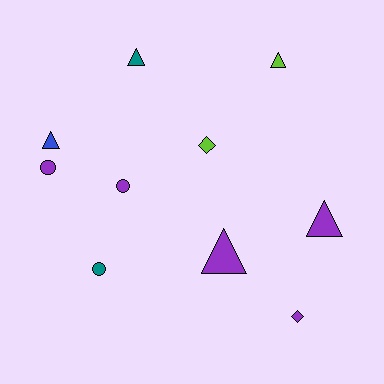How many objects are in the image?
There are 10 objects.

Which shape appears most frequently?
Triangle, with 5 objects.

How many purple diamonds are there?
There is 1 purple diamond.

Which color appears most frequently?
Purple, with 5 objects.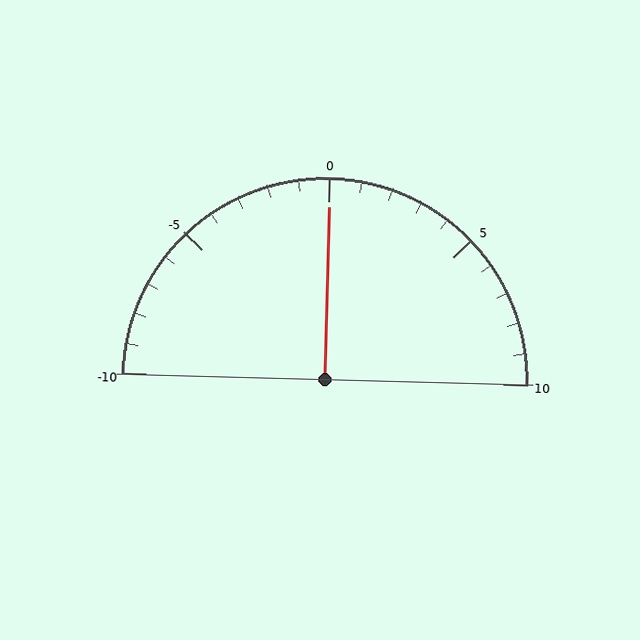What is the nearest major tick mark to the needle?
The nearest major tick mark is 0.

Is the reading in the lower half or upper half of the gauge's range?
The reading is in the upper half of the range (-10 to 10).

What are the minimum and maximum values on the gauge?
The gauge ranges from -10 to 10.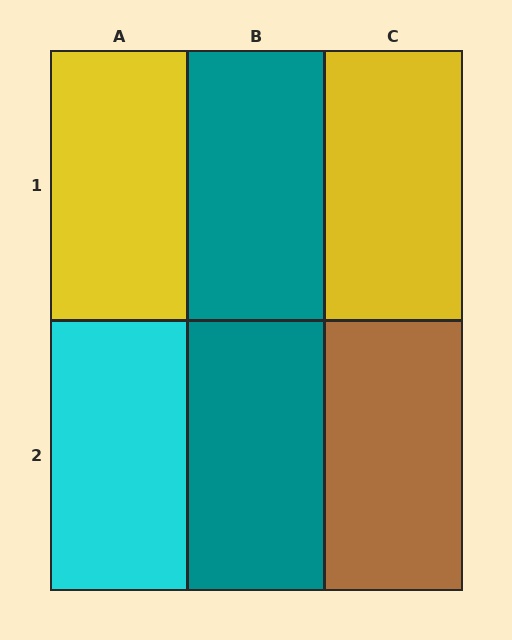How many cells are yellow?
2 cells are yellow.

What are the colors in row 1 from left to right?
Yellow, teal, yellow.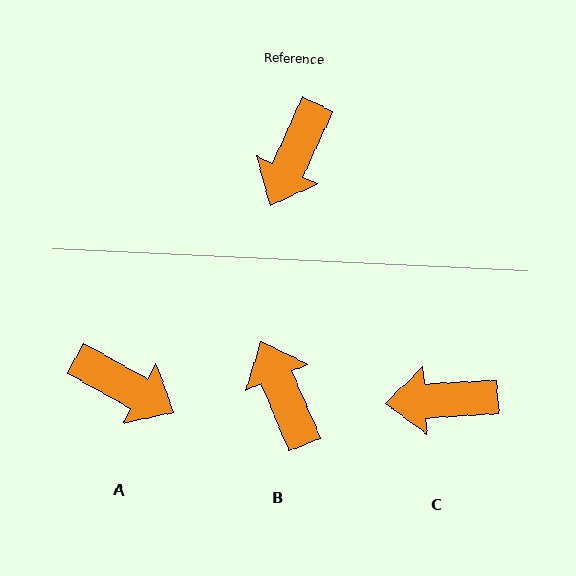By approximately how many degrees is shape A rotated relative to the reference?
Approximately 86 degrees counter-clockwise.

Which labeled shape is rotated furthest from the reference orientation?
B, about 133 degrees away.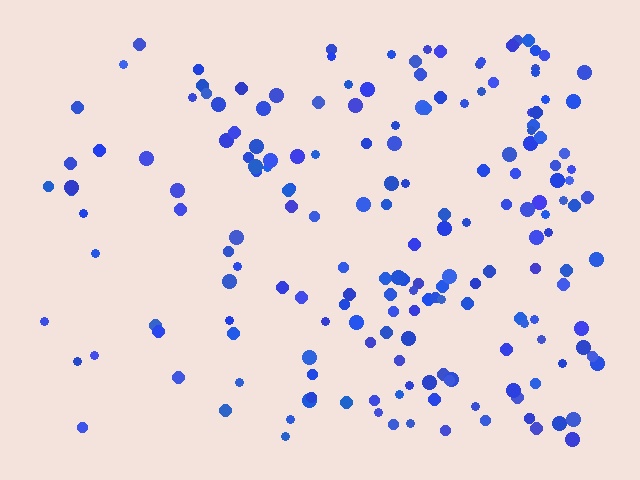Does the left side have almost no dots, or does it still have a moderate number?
Still a moderate number, just noticeably fewer than the right.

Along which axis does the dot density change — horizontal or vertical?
Horizontal.